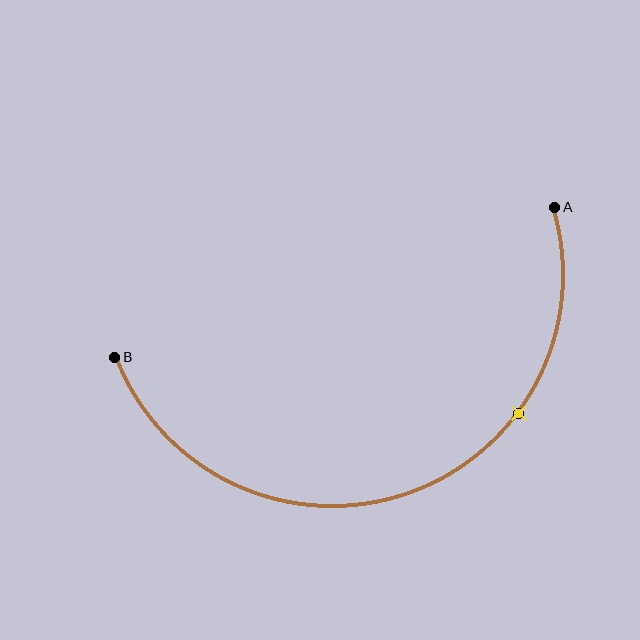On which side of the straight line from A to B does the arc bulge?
The arc bulges below the straight line connecting A and B.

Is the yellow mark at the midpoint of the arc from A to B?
No. The yellow mark lies on the arc but is closer to endpoint A. The arc midpoint would be at the point on the curve equidistant along the arc from both A and B.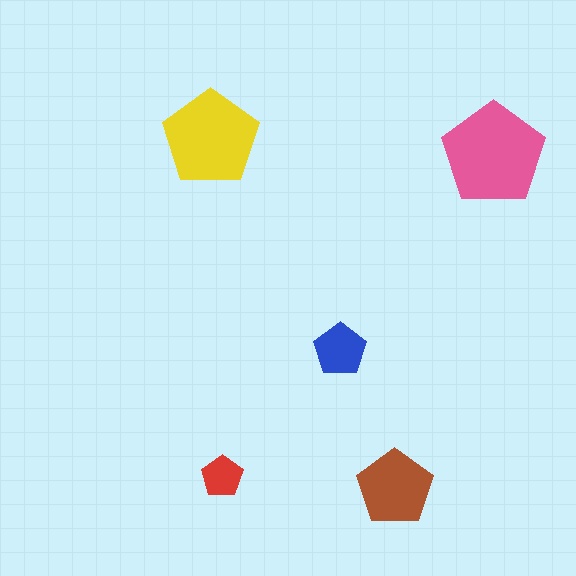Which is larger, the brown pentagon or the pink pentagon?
The pink one.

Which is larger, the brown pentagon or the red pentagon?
The brown one.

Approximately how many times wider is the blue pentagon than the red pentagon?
About 1.5 times wider.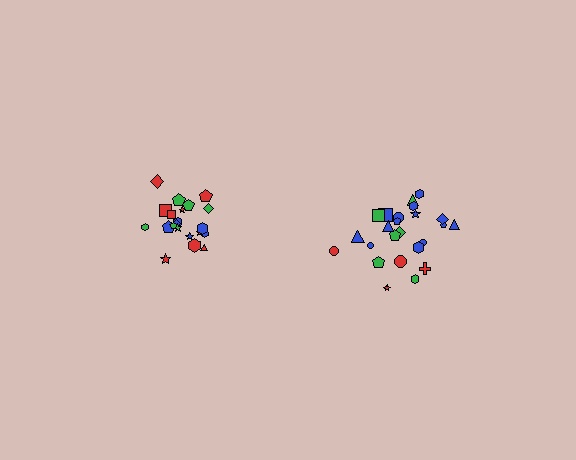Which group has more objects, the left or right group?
The right group.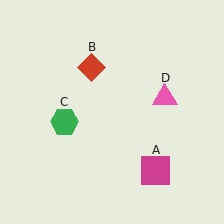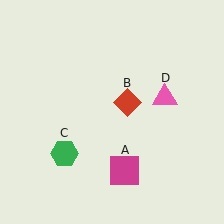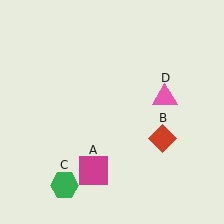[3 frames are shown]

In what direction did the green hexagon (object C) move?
The green hexagon (object C) moved down.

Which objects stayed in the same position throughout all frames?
Pink triangle (object D) remained stationary.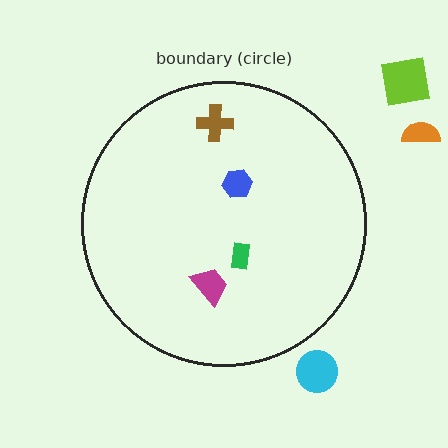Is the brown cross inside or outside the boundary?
Inside.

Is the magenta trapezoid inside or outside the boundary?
Inside.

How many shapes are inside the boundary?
4 inside, 3 outside.